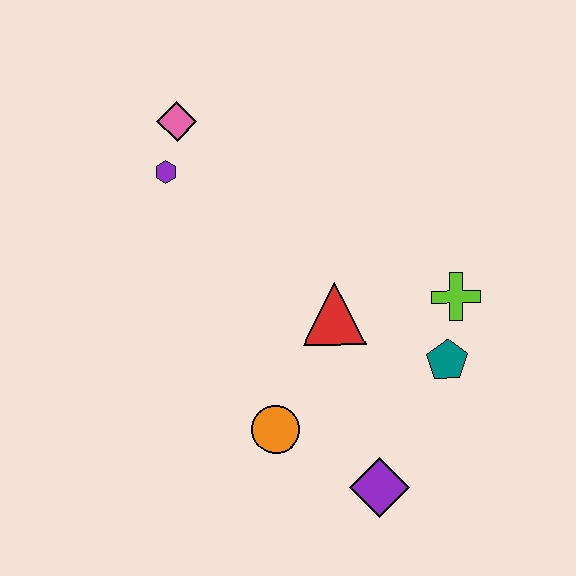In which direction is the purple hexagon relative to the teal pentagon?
The purple hexagon is to the left of the teal pentagon.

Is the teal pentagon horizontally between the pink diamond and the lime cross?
Yes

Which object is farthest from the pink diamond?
The purple diamond is farthest from the pink diamond.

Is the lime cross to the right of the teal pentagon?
Yes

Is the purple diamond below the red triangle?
Yes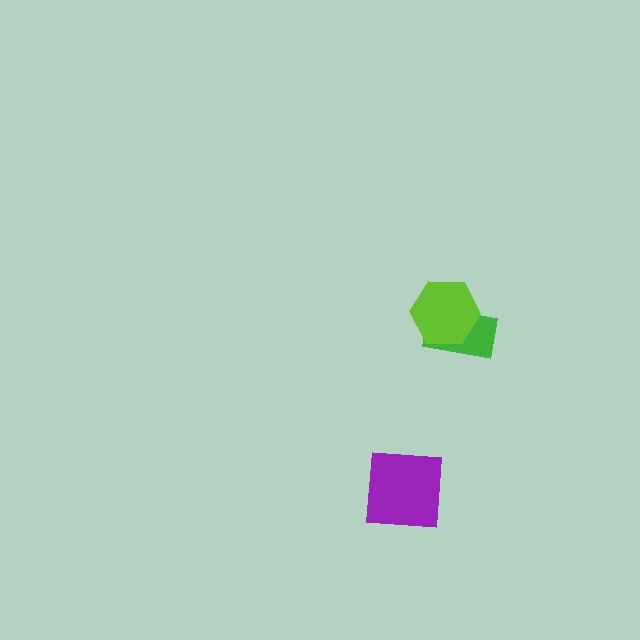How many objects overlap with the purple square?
0 objects overlap with the purple square.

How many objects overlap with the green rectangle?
1 object overlaps with the green rectangle.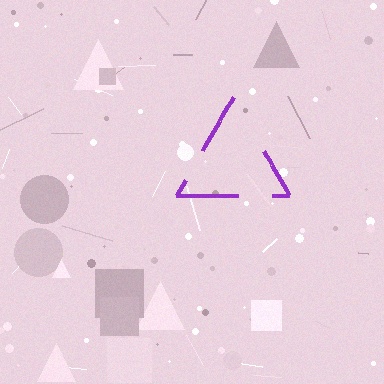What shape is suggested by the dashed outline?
The dashed outline suggests a triangle.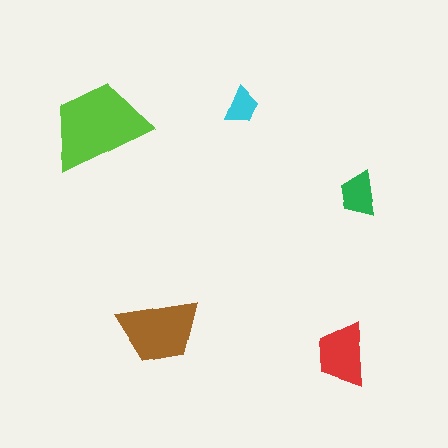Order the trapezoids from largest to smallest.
the lime one, the brown one, the red one, the green one, the cyan one.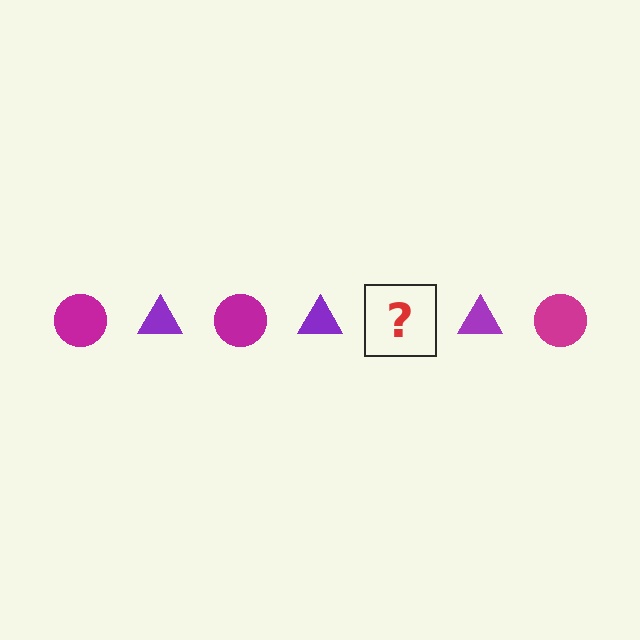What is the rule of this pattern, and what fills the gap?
The rule is that the pattern alternates between magenta circle and purple triangle. The gap should be filled with a magenta circle.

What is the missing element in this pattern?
The missing element is a magenta circle.